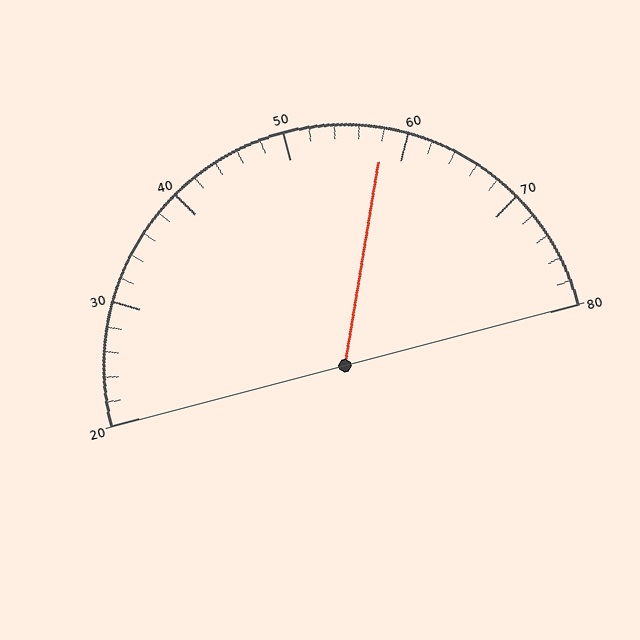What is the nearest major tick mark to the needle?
The nearest major tick mark is 60.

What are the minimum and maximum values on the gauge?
The gauge ranges from 20 to 80.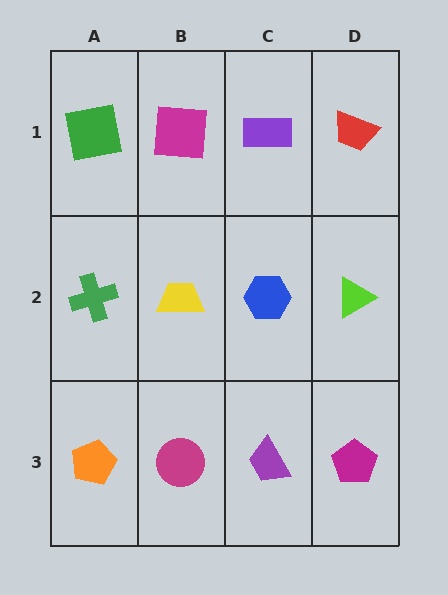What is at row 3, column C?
A purple trapezoid.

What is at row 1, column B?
A magenta square.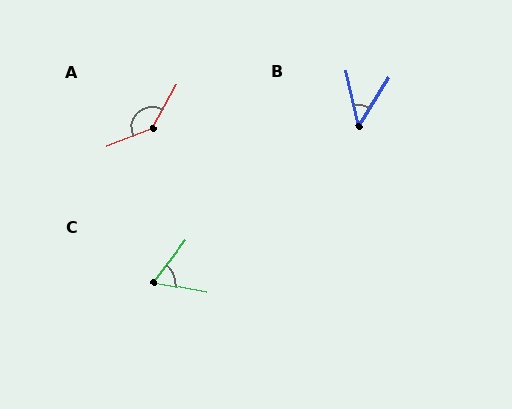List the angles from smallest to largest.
B (44°), C (63°), A (141°).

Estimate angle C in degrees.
Approximately 63 degrees.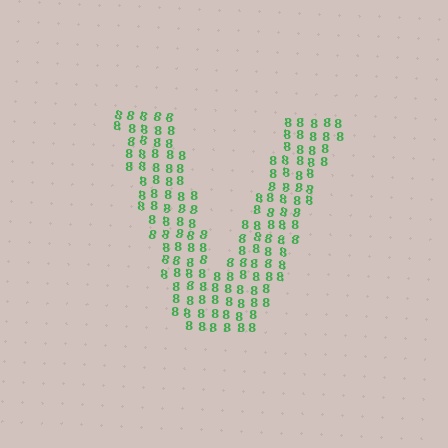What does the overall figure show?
The overall figure shows the letter V.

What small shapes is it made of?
It is made of small digit 8's.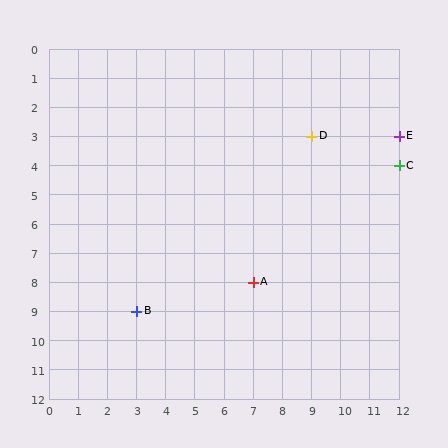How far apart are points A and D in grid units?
Points A and D are 2 columns and 5 rows apart (about 5.4 grid units diagonally).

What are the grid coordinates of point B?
Point B is at grid coordinates (3, 9).